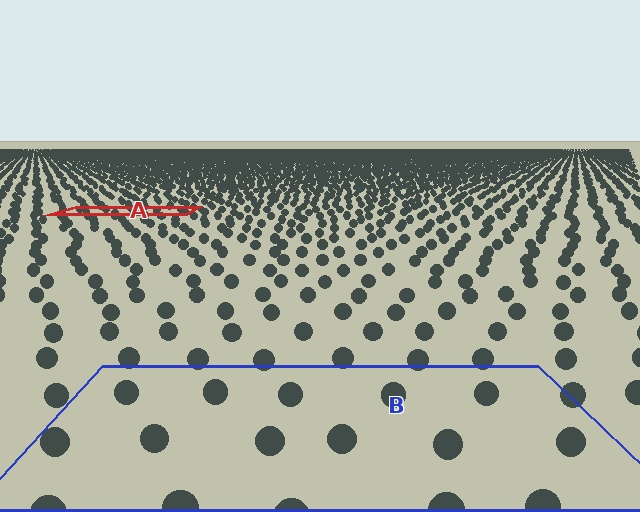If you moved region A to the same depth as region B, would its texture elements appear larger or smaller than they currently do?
They would appear larger. At a closer depth, the same texture elements are projected at a bigger on-screen size.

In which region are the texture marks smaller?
The texture marks are smaller in region A, because it is farther away.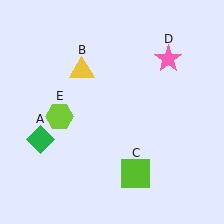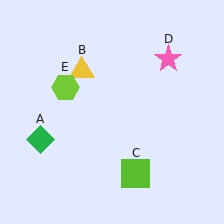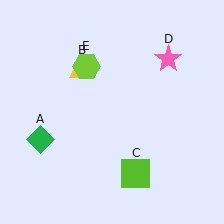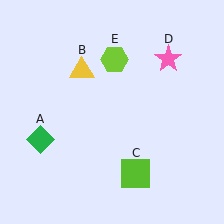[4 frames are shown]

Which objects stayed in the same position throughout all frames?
Green diamond (object A) and yellow triangle (object B) and lime square (object C) and pink star (object D) remained stationary.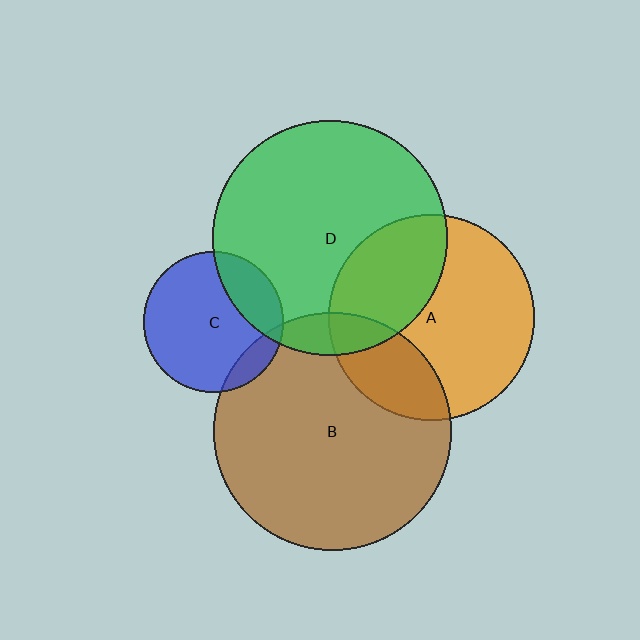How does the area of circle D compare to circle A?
Approximately 1.3 times.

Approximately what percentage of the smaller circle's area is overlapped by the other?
Approximately 25%.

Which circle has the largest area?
Circle B (brown).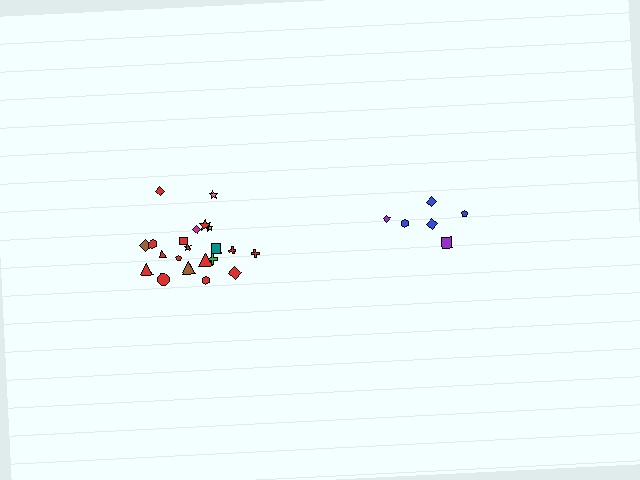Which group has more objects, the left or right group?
The left group.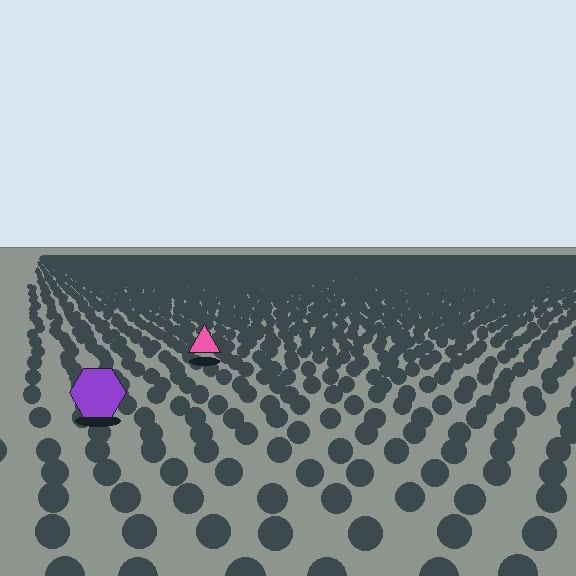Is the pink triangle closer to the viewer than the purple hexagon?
No. The purple hexagon is closer — you can tell from the texture gradient: the ground texture is coarser near it.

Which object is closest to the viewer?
The purple hexagon is closest. The texture marks near it are larger and more spread out.